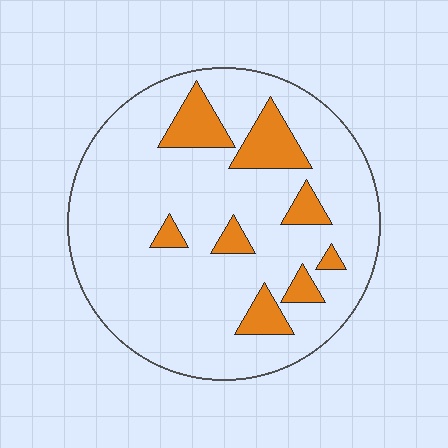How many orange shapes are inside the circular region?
8.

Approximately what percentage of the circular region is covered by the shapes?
Approximately 15%.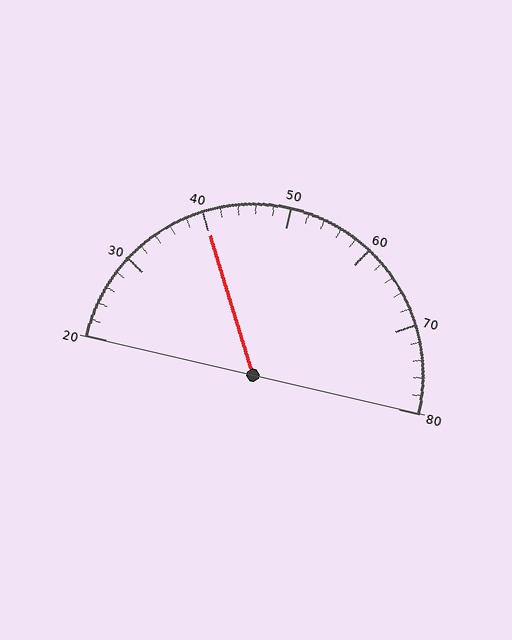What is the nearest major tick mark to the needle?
The nearest major tick mark is 40.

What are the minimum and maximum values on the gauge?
The gauge ranges from 20 to 80.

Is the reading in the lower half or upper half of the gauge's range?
The reading is in the lower half of the range (20 to 80).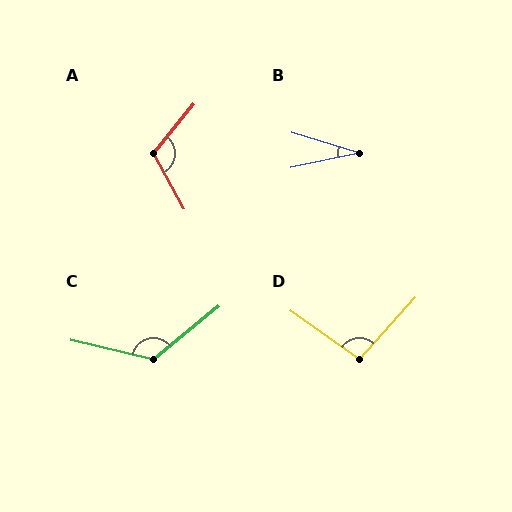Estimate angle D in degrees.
Approximately 97 degrees.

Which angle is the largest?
C, at approximately 127 degrees.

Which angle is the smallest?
B, at approximately 29 degrees.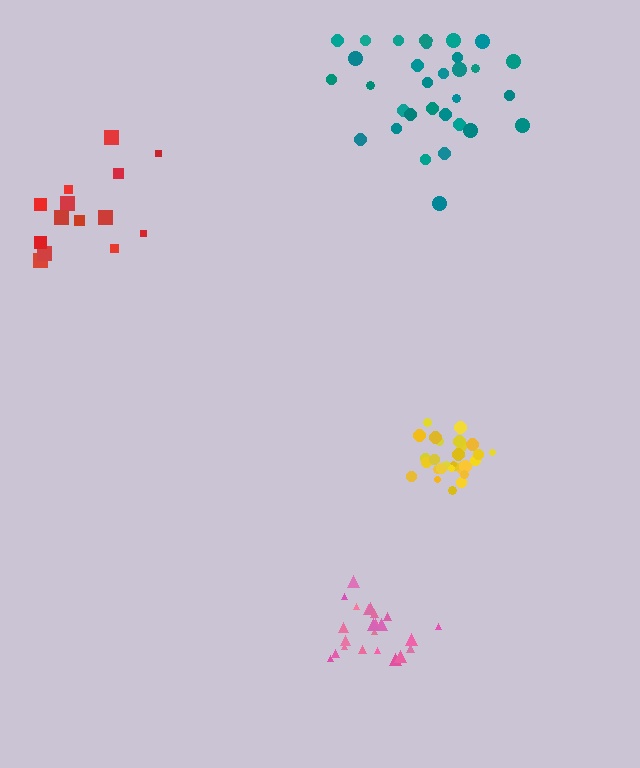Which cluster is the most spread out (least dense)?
Red.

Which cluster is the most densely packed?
Yellow.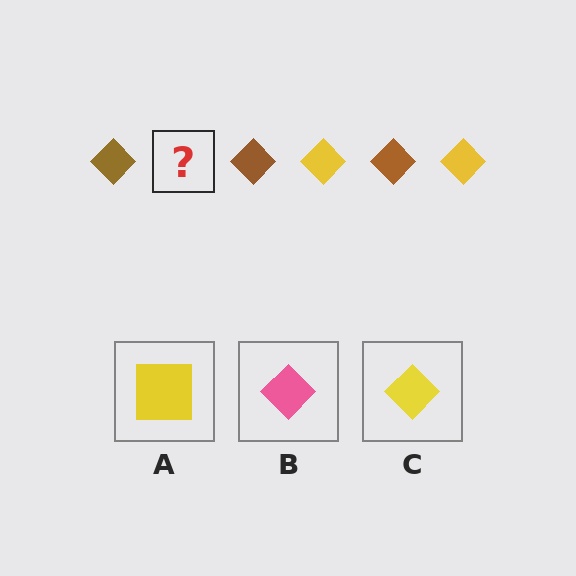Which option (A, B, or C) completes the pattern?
C.